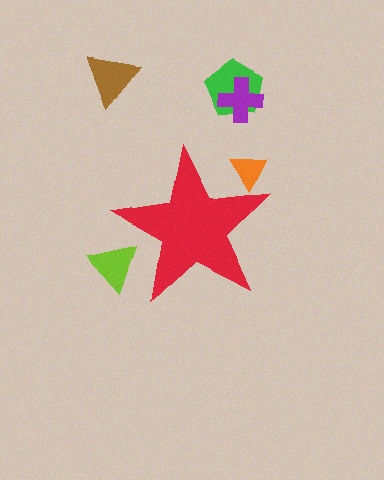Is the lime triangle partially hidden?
Yes, the lime triangle is partially hidden behind the red star.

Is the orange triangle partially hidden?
Yes, the orange triangle is partially hidden behind the red star.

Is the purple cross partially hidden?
No, the purple cross is fully visible.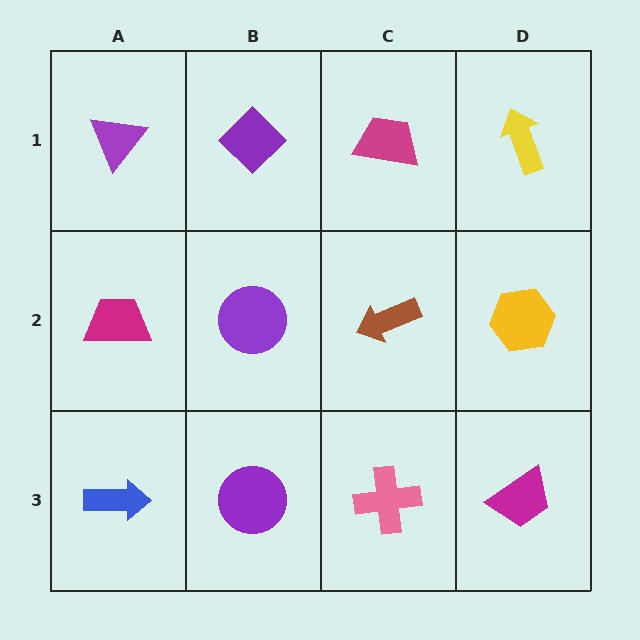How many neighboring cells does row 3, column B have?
3.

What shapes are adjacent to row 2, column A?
A purple triangle (row 1, column A), a blue arrow (row 3, column A), a purple circle (row 2, column B).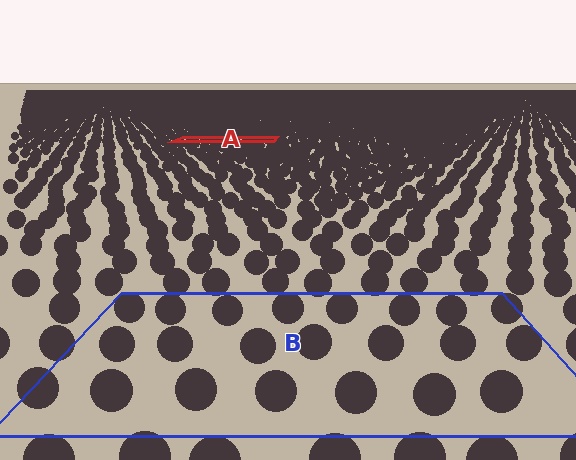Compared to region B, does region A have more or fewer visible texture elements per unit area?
Region A has more texture elements per unit area — they are packed more densely because it is farther away.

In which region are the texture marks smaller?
The texture marks are smaller in region A, because it is farther away.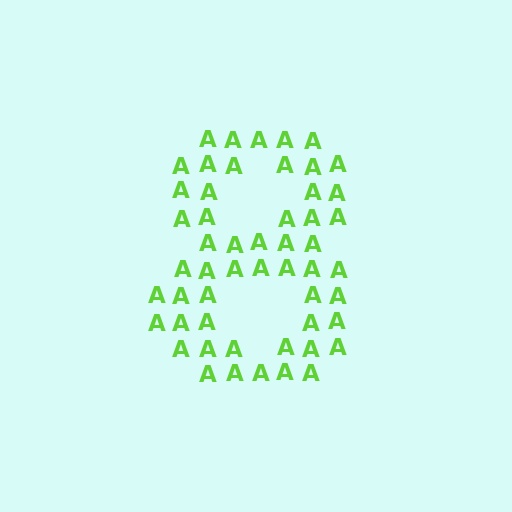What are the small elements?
The small elements are letter A's.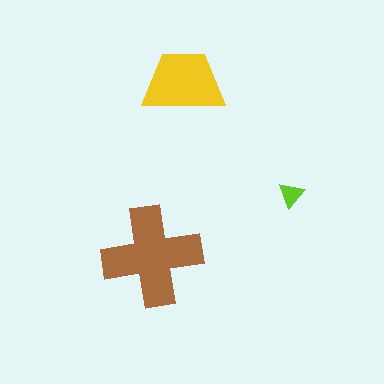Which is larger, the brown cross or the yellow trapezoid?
The brown cross.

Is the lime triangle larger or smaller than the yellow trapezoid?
Smaller.